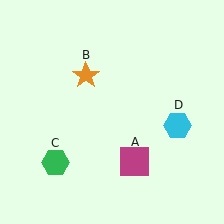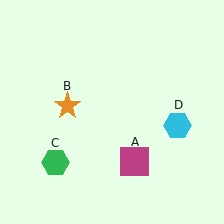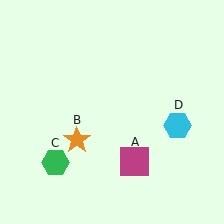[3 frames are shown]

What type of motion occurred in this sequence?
The orange star (object B) rotated counterclockwise around the center of the scene.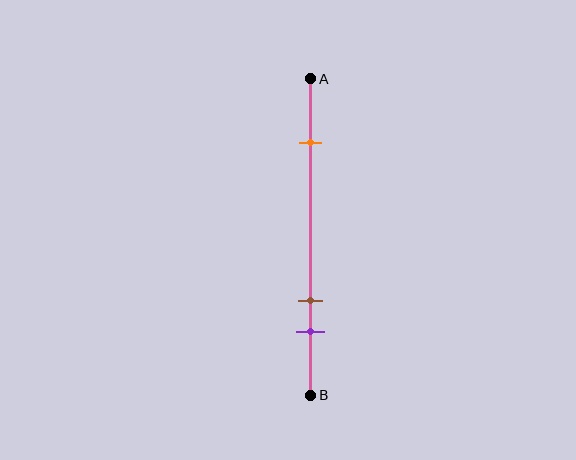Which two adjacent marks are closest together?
The brown and purple marks are the closest adjacent pair.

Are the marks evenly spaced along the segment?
No, the marks are not evenly spaced.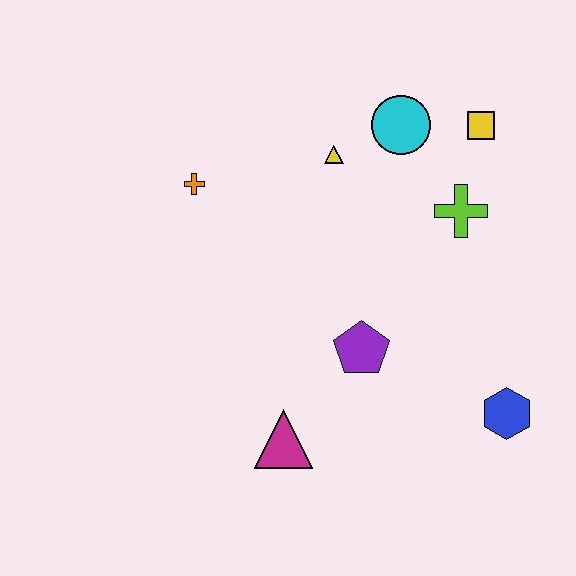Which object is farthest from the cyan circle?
The magenta triangle is farthest from the cyan circle.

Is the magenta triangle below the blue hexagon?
Yes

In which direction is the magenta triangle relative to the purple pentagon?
The magenta triangle is below the purple pentagon.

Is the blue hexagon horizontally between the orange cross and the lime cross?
No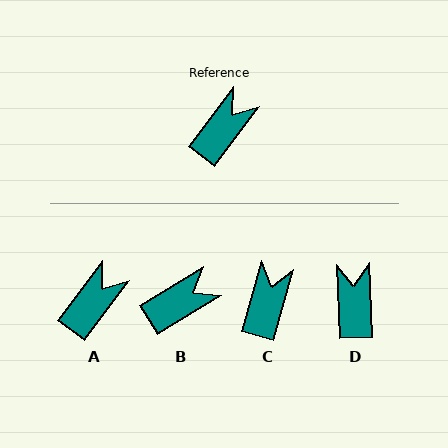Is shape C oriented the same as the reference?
No, it is off by about 21 degrees.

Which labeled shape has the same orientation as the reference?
A.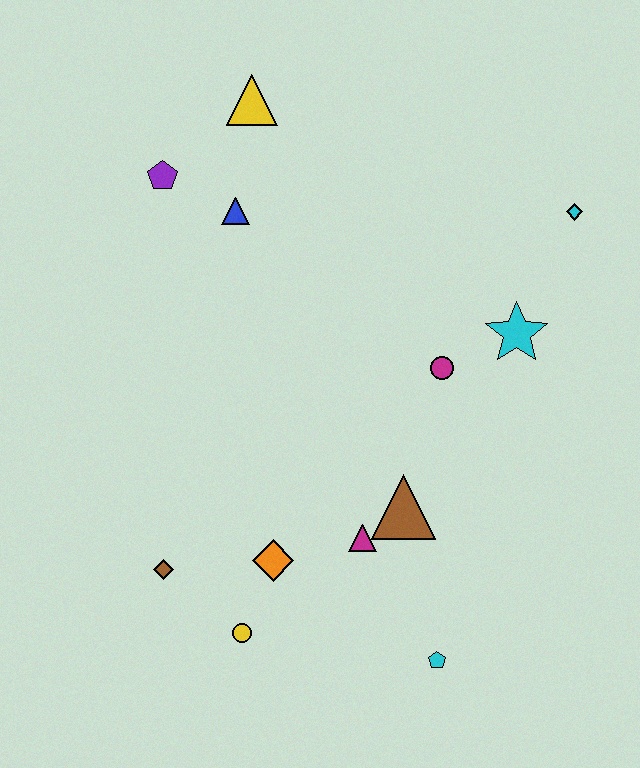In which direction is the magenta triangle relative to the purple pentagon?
The magenta triangle is below the purple pentagon.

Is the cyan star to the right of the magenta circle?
Yes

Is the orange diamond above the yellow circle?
Yes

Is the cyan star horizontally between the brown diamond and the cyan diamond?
Yes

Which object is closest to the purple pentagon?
The blue triangle is closest to the purple pentagon.